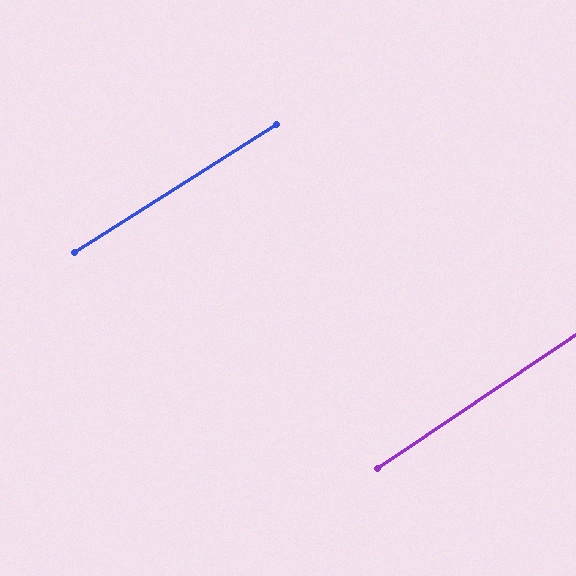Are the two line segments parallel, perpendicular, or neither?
Parallel — their directions differ by only 1.5°.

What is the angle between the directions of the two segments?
Approximately 2 degrees.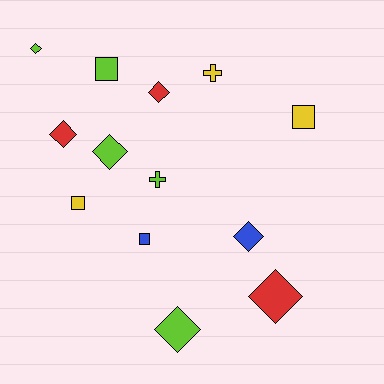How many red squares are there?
There are no red squares.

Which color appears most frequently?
Lime, with 5 objects.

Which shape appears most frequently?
Diamond, with 7 objects.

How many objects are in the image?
There are 13 objects.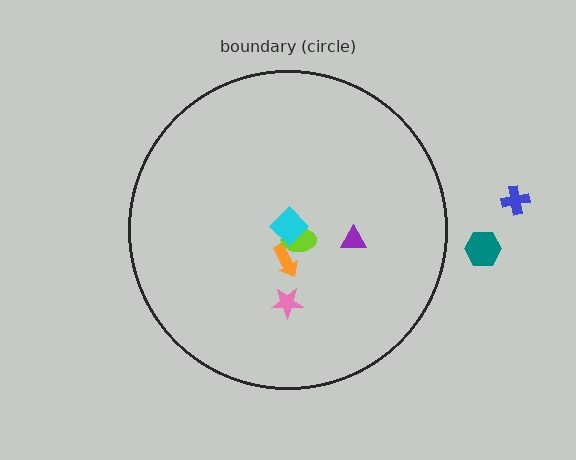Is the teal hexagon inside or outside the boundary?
Outside.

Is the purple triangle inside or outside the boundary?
Inside.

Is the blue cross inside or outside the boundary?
Outside.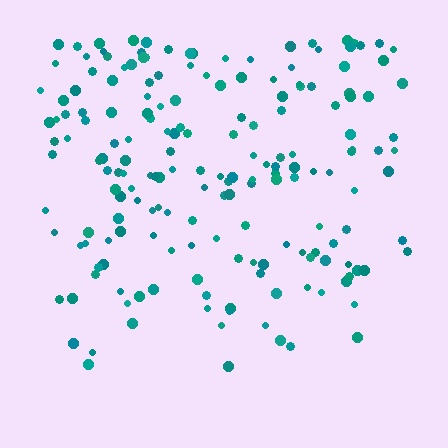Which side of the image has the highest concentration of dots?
The top.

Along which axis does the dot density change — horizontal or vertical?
Vertical.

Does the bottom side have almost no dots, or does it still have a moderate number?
Still a moderate number, just noticeably fewer than the top.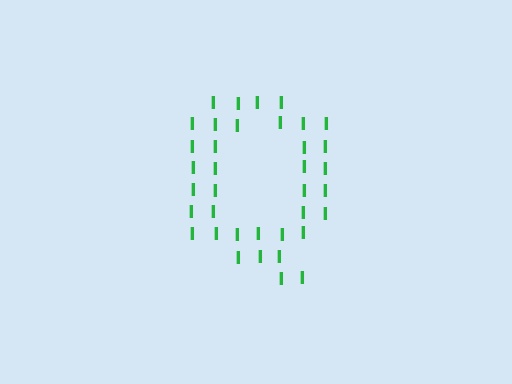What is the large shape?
The large shape is the letter Q.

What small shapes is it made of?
It is made of small letter I's.